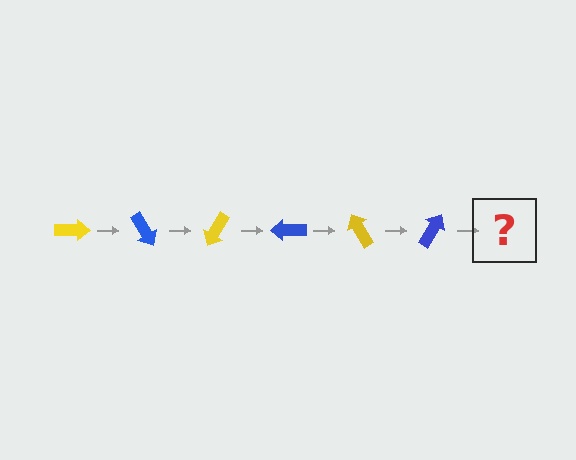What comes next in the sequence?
The next element should be a yellow arrow, rotated 360 degrees from the start.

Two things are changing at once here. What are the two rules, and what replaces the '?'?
The two rules are that it rotates 60 degrees each step and the color cycles through yellow and blue. The '?' should be a yellow arrow, rotated 360 degrees from the start.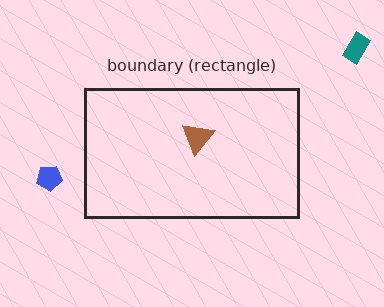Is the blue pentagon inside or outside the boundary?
Outside.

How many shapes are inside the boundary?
1 inside, 2 outside.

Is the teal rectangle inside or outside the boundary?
Outside.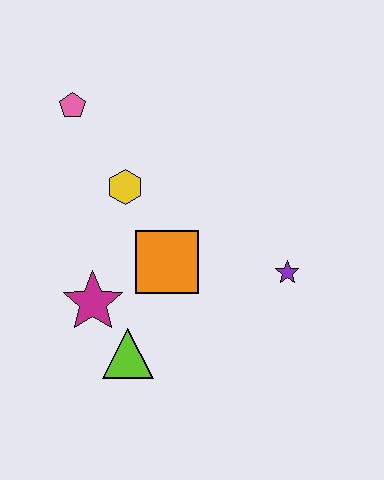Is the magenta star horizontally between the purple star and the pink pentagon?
Yes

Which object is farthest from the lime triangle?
The pink pentagon is farthest from the lime triangle.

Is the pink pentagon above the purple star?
Yes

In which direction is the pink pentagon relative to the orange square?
The pink pentagon is above the orange square.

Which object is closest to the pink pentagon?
The yellow hexagon is closest to the pink pentagon.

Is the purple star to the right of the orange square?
Yes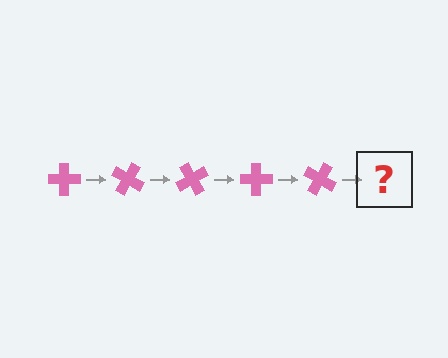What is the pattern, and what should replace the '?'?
The pattern is that the cross rotates 30 degrees each step. The '?' should be a pink cross rotated 150 degrees.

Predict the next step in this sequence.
The next step is a pink cross rotated 150 degrees.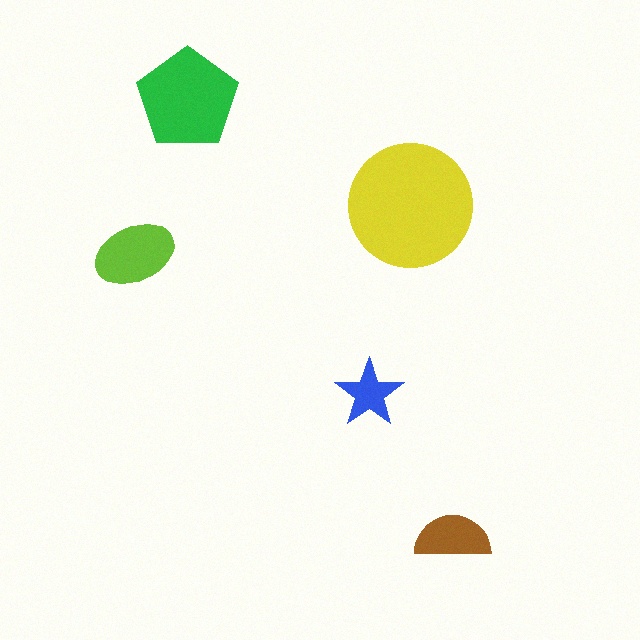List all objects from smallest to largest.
The blue star, the brown semicircle, the lime ellipse, the green pentagon, the yellow circle.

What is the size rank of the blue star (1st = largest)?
5th.